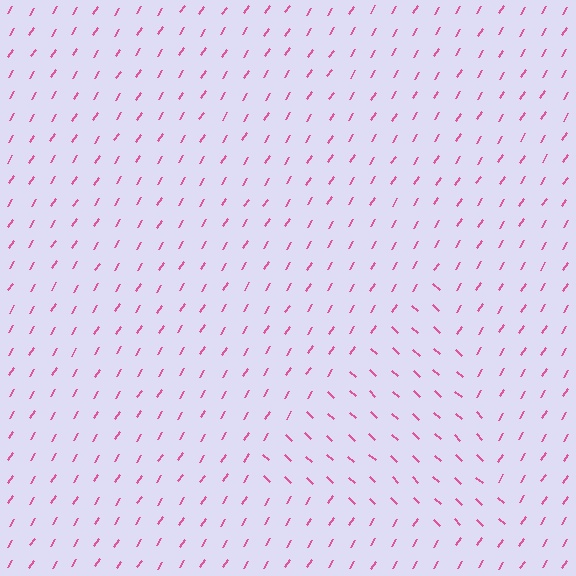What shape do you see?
I see a triangle.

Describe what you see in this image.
The image is filled with small pink line segments. A triangle region in the image has lines oriented differently from the surrounding lines, creating a visible texture boundary.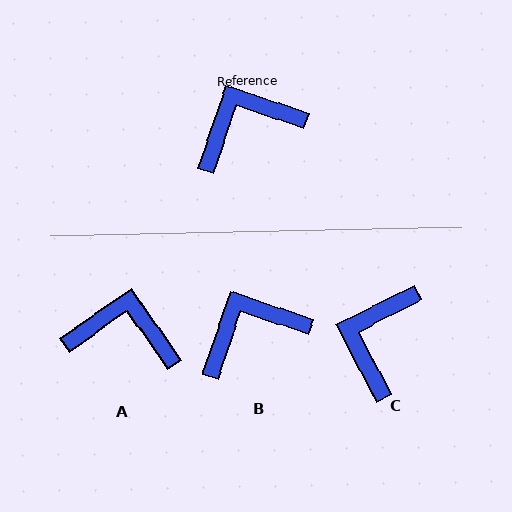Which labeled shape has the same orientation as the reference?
B.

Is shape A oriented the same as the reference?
No, it is off by about 36 degrees.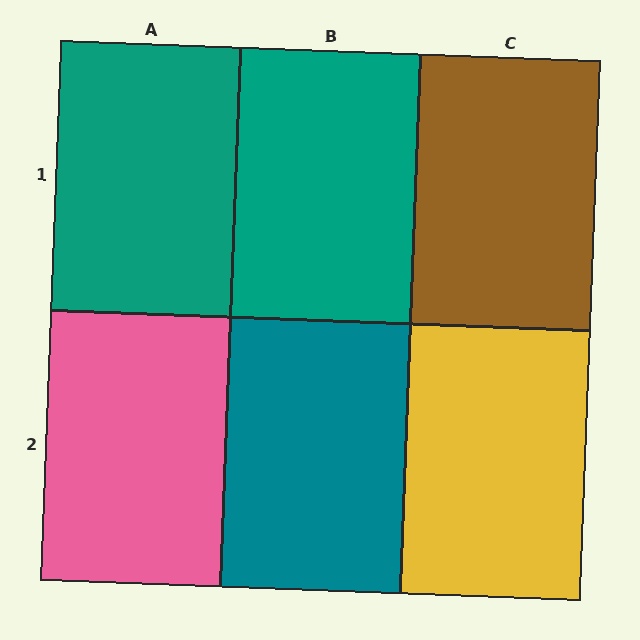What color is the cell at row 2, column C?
Yellow.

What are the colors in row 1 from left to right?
Teal, teal, brown.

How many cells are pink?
1 cell is pink.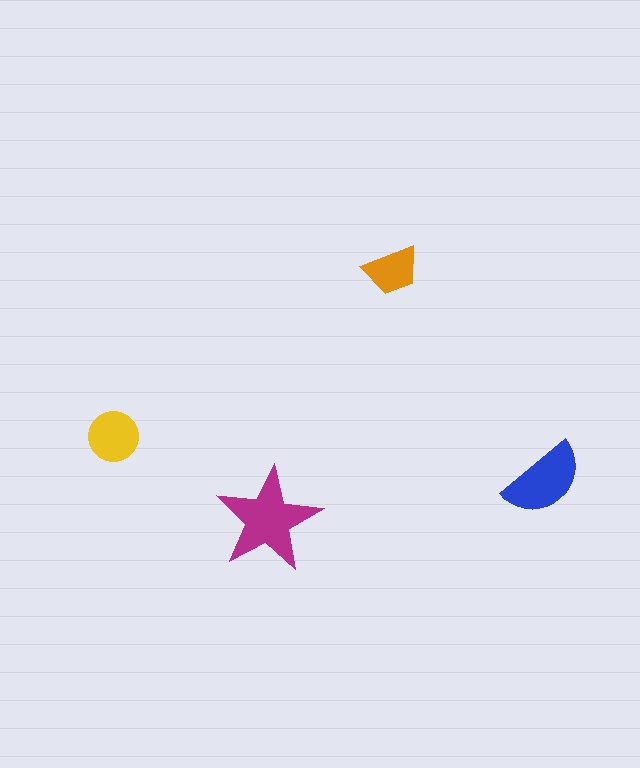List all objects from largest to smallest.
The magenta star, the blue semicircle, the yellow circle, the orange trapezoid.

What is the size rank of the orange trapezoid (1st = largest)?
4th.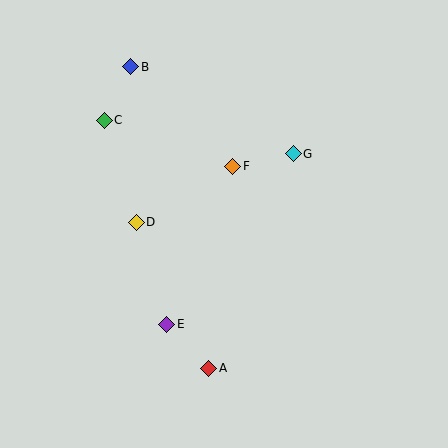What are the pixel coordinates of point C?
Point C is at (104, 120).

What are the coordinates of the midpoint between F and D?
The midpoint between F and D is at (184, 194).